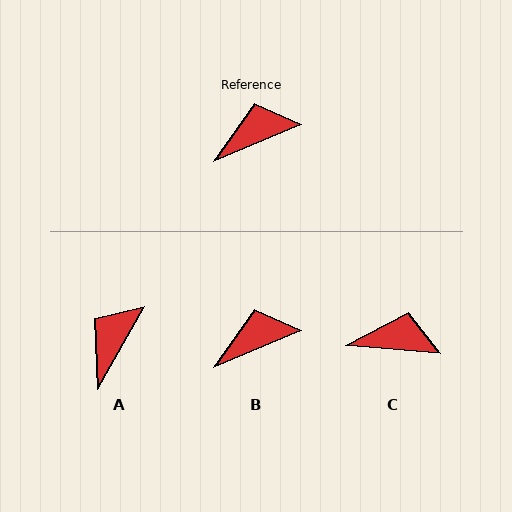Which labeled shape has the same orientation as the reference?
B.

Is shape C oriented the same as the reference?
No, it is off by about 27 degrees.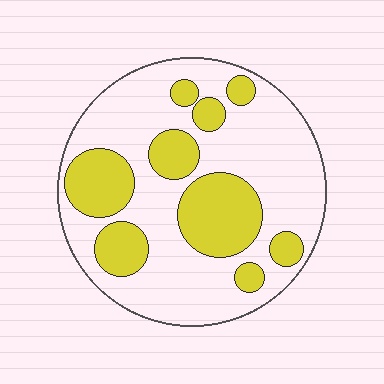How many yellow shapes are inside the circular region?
9.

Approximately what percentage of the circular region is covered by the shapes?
Approximately 30%.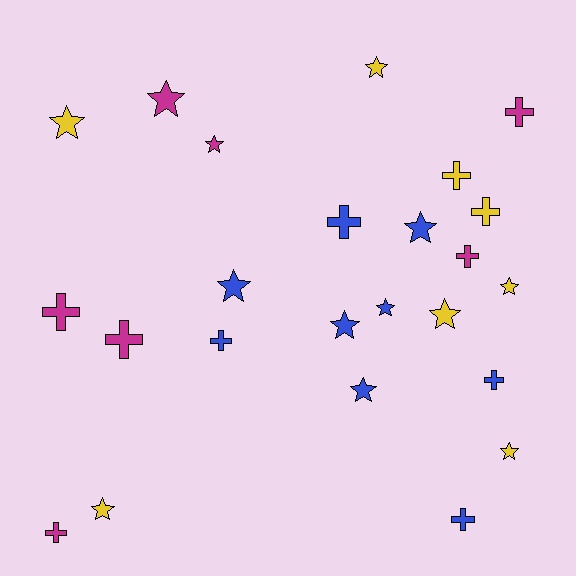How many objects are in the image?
There are 24 objects.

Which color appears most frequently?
Blue, with 9 objects.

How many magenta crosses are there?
There are 5 magenta crosses.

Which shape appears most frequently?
Star, with 13 objects.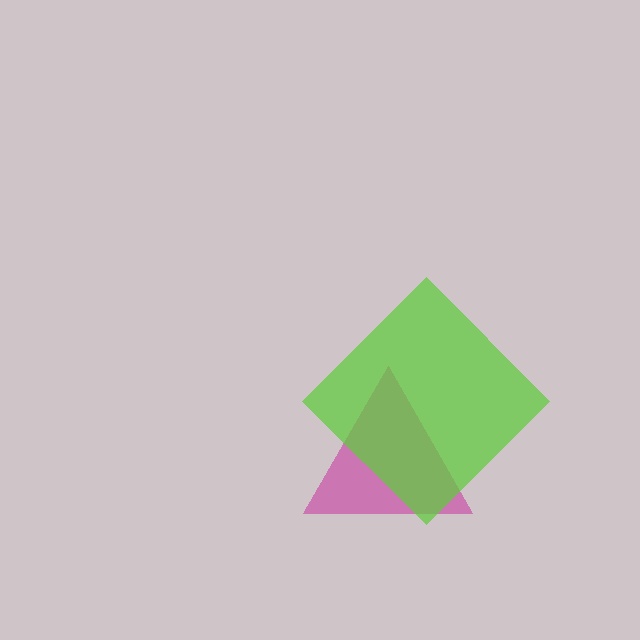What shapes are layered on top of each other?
The layered shapes are: a magenta triangle, a lime diamond.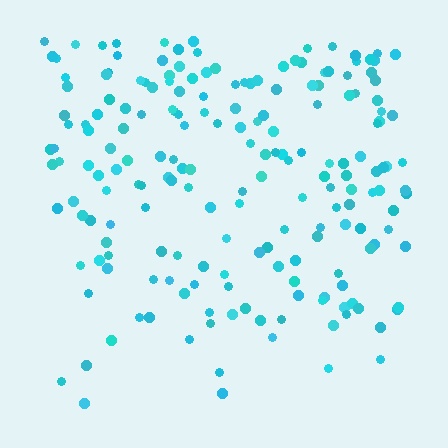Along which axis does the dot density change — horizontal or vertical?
Vertical.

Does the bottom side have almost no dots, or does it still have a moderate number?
Still a moderate number, just noticeably fewer than the top.